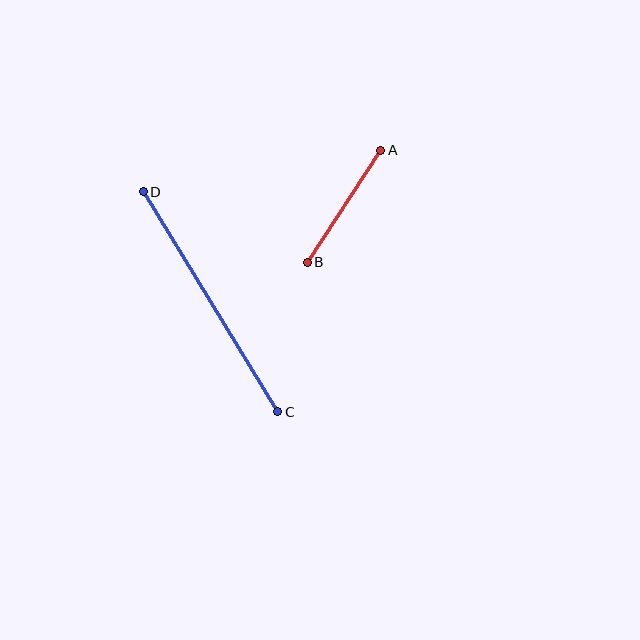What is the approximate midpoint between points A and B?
The midpoint is at approximately (344, 206) pixels.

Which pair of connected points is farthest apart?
Points C and D are farthest apart.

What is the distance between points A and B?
The distance is approximately 134 pixels.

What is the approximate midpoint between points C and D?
The midpoint is at approximately (210, 302) pixels.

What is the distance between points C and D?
The distance is approximately 258 pixels.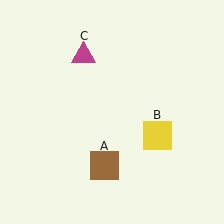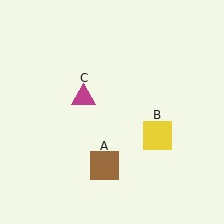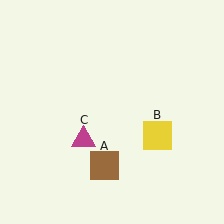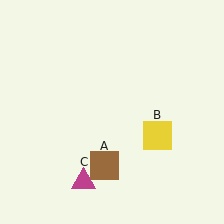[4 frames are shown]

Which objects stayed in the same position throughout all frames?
Brown square (object A) and yellow square (object B) remained stationary.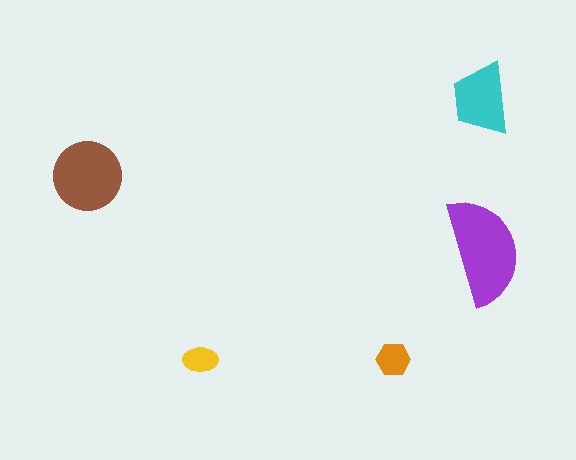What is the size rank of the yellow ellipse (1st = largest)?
5th.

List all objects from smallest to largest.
The yellow ellipse, the orange hexagon, the cyan trapezoid, the brown circle, the purple semicircle.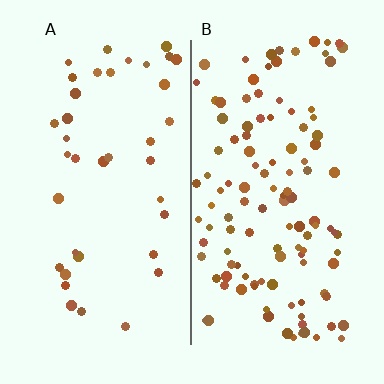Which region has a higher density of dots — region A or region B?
B (the right).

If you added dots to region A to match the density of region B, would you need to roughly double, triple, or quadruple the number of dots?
Approximately triple.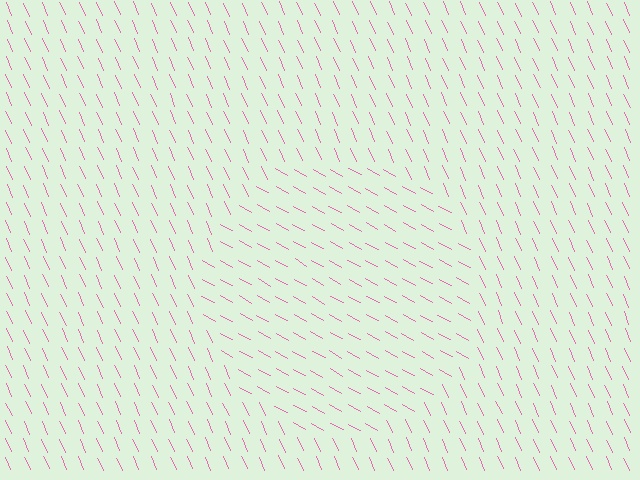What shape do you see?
I see a circle.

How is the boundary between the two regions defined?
The boundary is defined purely by a change in line orientation (approximately 38 degrees difference). All lines are the same color and thickness.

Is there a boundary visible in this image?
Yes, there is a texture boundary formed by a change in line orientation.